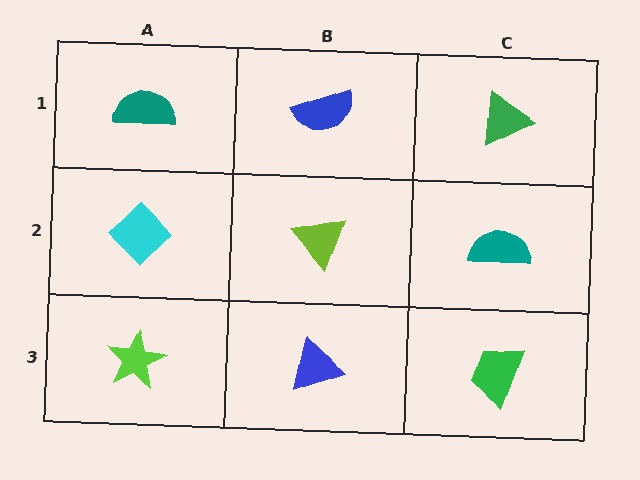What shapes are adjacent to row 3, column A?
A cyan diamond (row 2, column A), a blue triangle (row 3, column B).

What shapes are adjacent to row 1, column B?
A lime triangle (row 2, column B), a teal semicircle (row 1, column A), a green triangle (row 1, column C).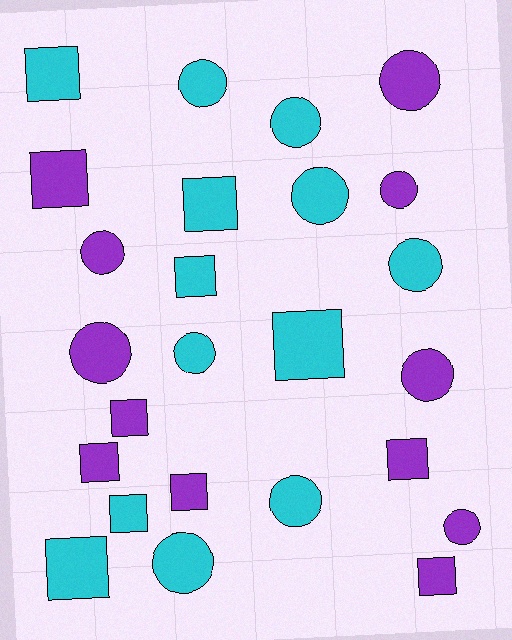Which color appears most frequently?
Cyan, with 13 objects.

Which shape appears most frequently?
Circle, with 13 objects.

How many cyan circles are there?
There are 7 cyan circles.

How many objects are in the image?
There are 25 objects.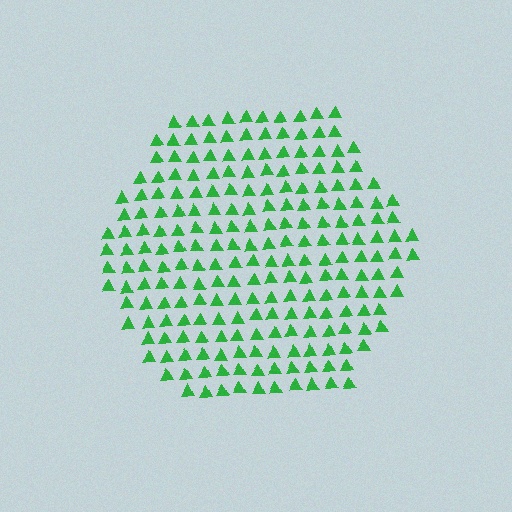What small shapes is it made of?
It is made of small triangles.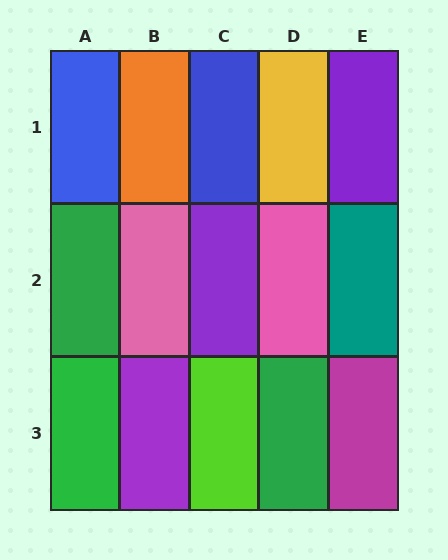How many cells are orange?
1 cell is orange.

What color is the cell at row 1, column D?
Yellow.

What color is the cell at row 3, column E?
Magenta.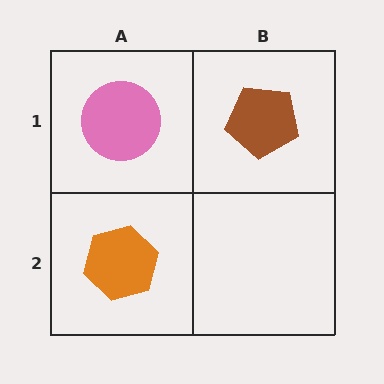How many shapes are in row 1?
2 shapes.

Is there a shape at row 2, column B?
No, that cell is empty.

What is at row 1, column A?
A pink circle.